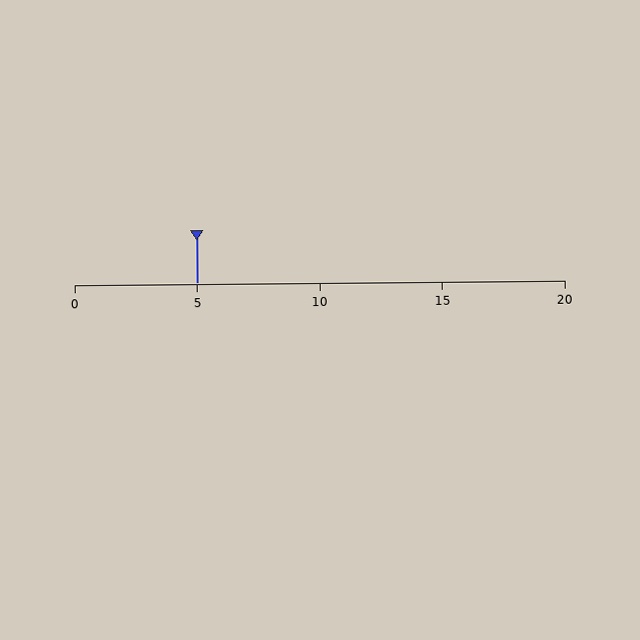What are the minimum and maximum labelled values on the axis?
The axis runs from 0 to 20.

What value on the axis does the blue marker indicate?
The marker indicates approximately 5.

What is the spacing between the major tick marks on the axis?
The major ticks are spaced 5 apart.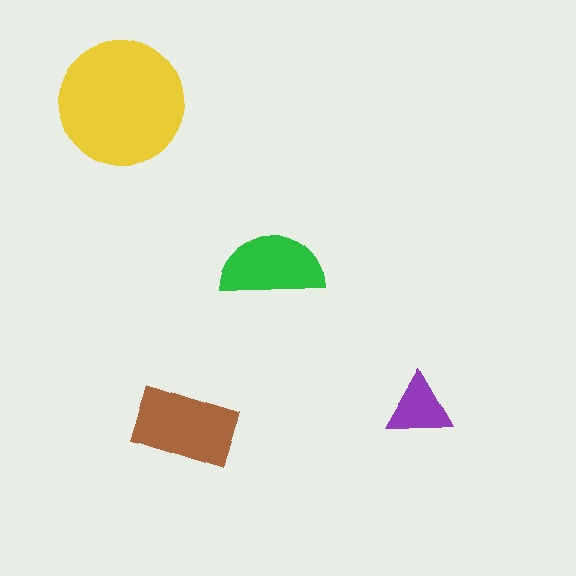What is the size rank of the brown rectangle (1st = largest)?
2nd.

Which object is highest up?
The yellow circle is topmost.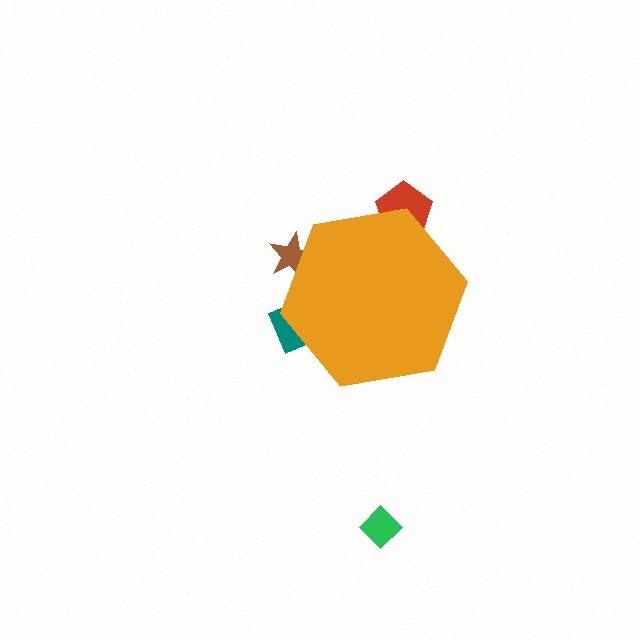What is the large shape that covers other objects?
An orange hexagon.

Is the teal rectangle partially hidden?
Yes, the teal rectangle is partially hidden behind the orange hexagon.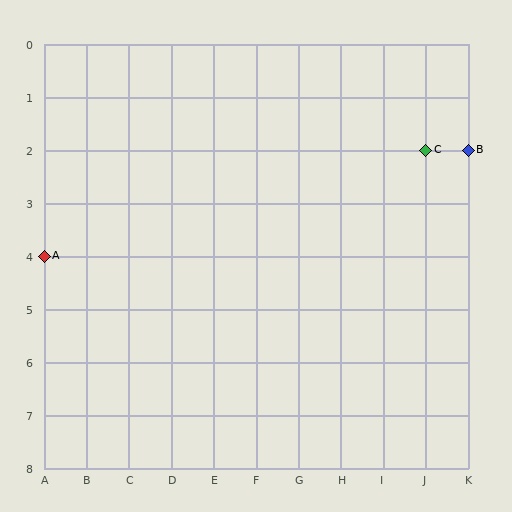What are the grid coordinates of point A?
Point A is at grid coordinates (A, 4).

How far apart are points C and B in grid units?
Points C and B are 1 column apart.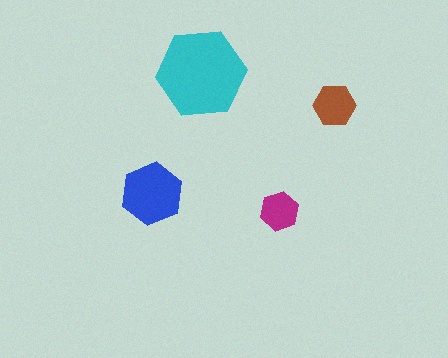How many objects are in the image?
There are 4 objects in the image.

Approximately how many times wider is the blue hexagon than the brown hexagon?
About 1.5 times wider.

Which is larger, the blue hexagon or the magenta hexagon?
The blue one.